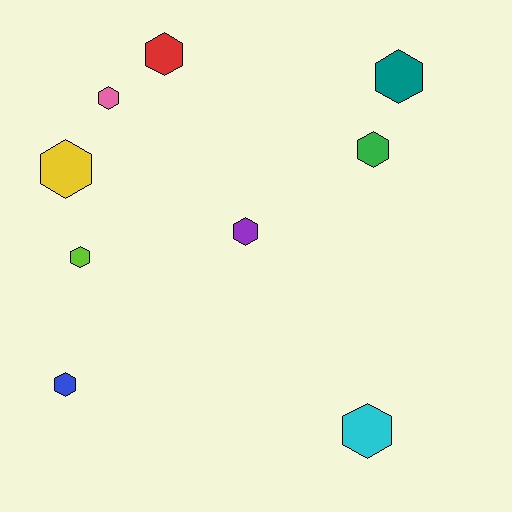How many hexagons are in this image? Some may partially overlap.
There are 9 hexagons.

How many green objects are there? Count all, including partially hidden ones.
There is 1 green object.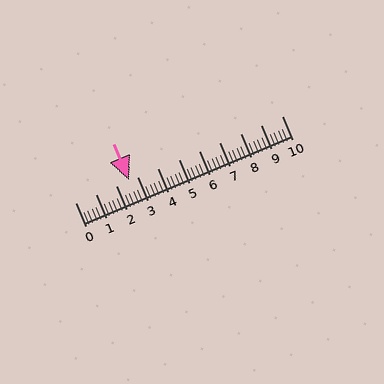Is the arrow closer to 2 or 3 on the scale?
The arrow is closer to 3.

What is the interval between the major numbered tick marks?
The major tick marks are spaced 1 units apart.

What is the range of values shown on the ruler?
The ruler shows values from 0 to 10.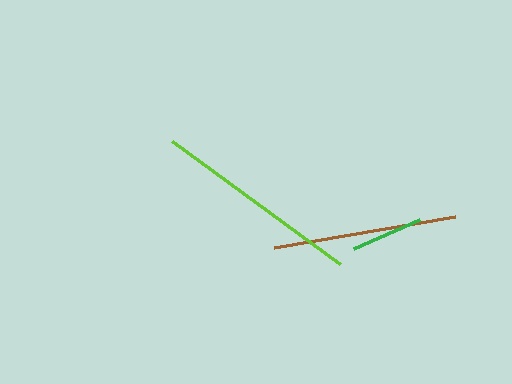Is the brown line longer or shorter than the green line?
The brown line is longer than the green line.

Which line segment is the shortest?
The green line is the shortest at approximately 72 pixels.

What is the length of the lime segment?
The lime segment is approximately 208 pixels long.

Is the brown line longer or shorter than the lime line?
The lime line is longer than the brown line.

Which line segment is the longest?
The lime line is the longest at approximately 208 pixels.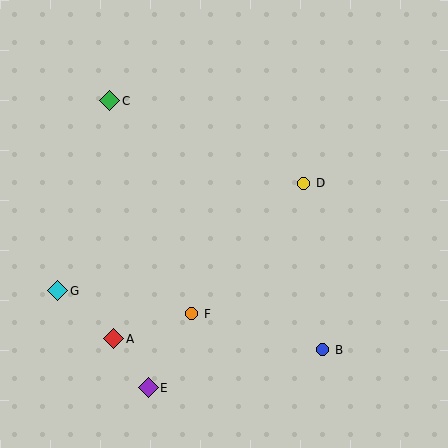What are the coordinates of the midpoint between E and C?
The midpoint between E and C is at (129, 244).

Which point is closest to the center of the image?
Point D at (304, 183) is closest to the center.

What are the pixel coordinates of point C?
Point C is at (110, 101).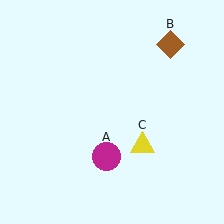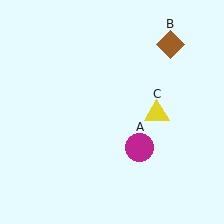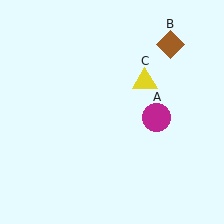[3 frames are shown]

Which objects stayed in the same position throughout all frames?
Brown diamond (object B) remained stationary.